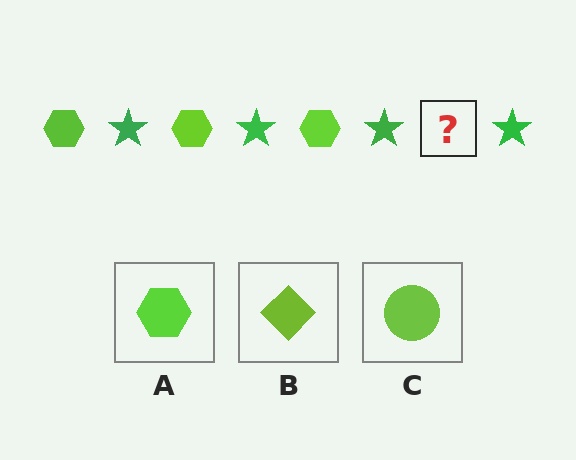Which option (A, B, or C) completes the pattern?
A.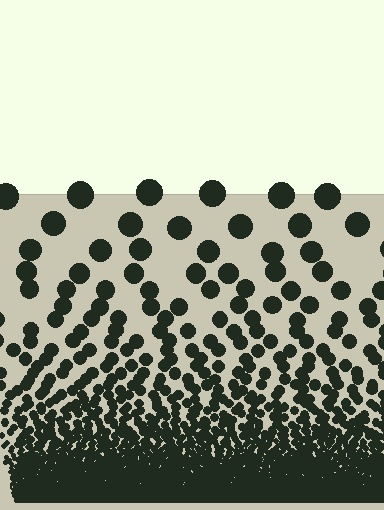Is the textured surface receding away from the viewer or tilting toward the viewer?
The surface appears to tilt toward the viewer. Texture elements get larger and sparser toward the top.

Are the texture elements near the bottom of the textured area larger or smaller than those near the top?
Smaller. The gradient is inverted — elements near the bottom are smaller and denser.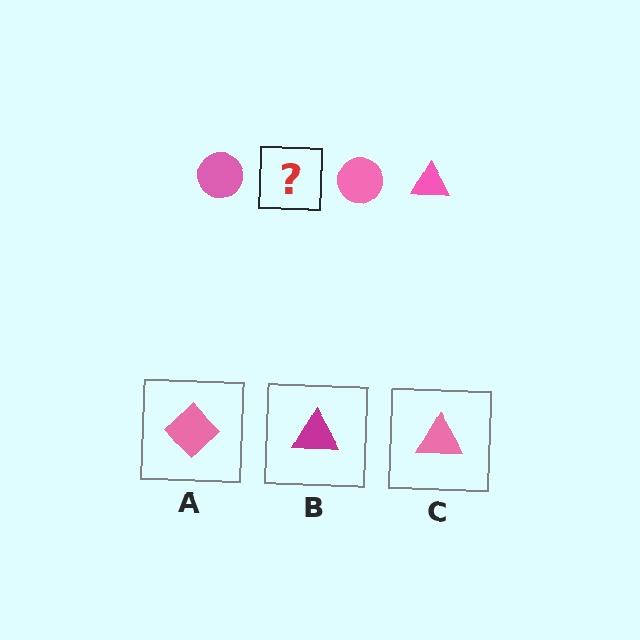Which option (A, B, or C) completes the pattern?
C.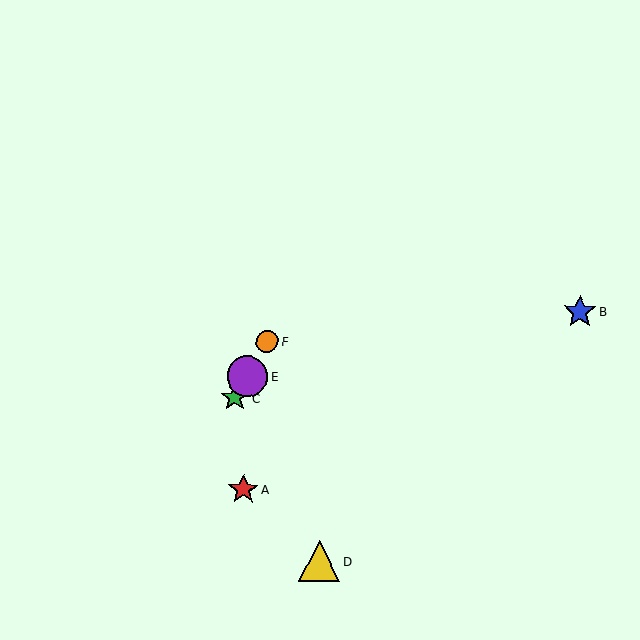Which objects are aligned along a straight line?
Objects C, E, F are aligned along a straight line.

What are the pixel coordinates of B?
Object B is at (580, 312).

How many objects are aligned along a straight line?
3 objects (C, E, F) are aligned along a straight line.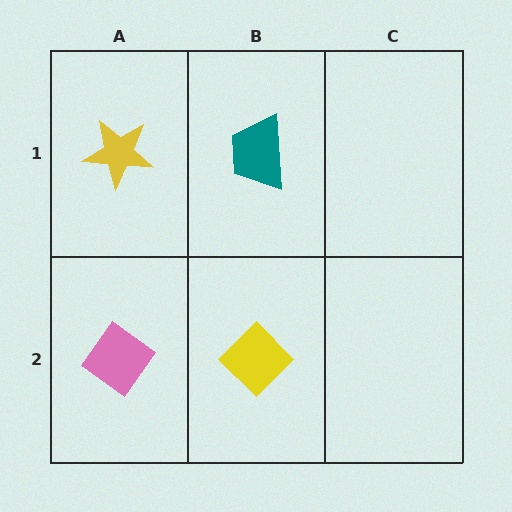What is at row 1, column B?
A teal trapezoid.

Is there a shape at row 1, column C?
No, that cell is empty.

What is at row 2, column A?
A pink diamond.